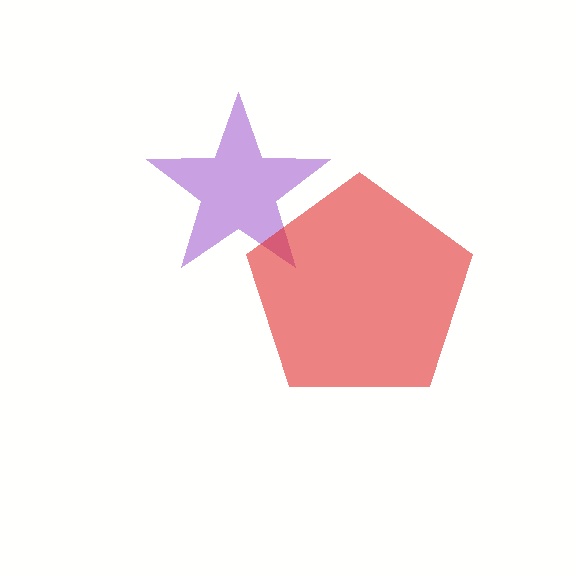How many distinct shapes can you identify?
There are 2 distinct shapes: a purple star, a red pentagon.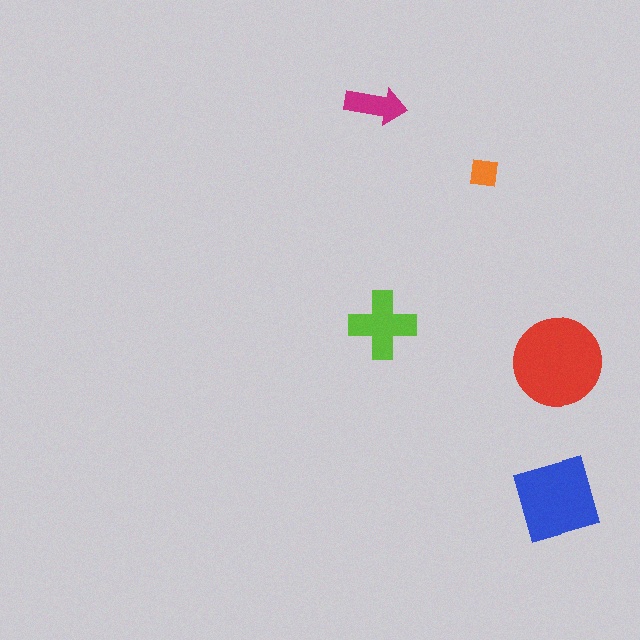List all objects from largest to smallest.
The red circle, the blue square, the lime cross, the magenta arrow, the orange square.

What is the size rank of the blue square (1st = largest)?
2nd.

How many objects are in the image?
There are 5 objects in the image.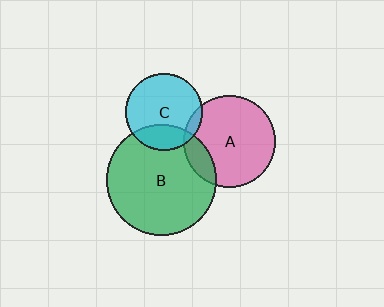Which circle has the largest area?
Circle B (green).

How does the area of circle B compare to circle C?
Approximately 2.1 times.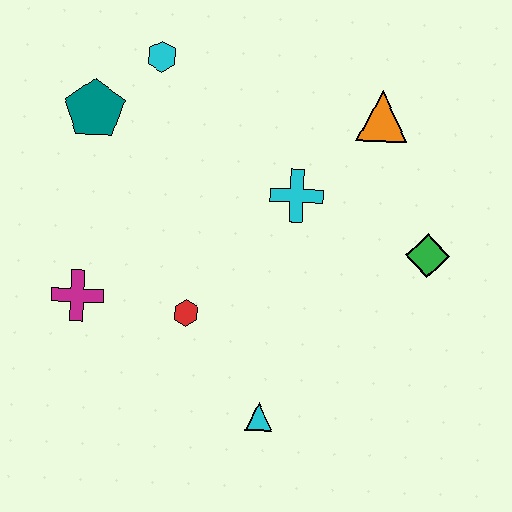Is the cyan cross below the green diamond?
No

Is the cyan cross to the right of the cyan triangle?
Yes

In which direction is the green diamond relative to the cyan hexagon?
The green diamond is to the right of the cyan hexagon.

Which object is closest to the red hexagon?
The magenta cross is closest to the red hexagon.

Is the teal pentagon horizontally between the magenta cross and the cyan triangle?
Yes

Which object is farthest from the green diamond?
The teal pentagon is farthest from the green diamond.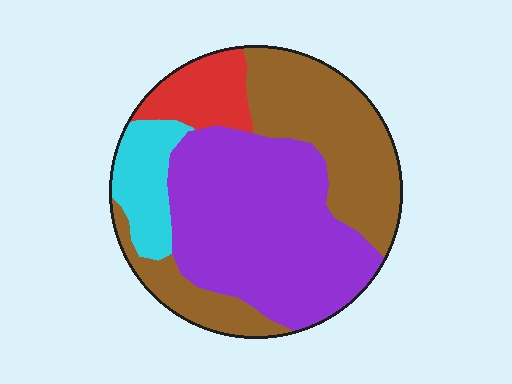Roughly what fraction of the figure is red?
Red covers about 10% of the figure.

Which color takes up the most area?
Purple, at roughly 45%.